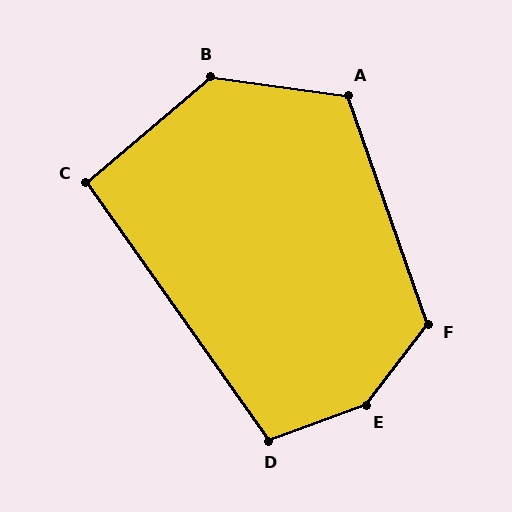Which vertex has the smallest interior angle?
C, at approximately 95 degrees.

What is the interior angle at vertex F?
Approximately 123 degrees (obtuse).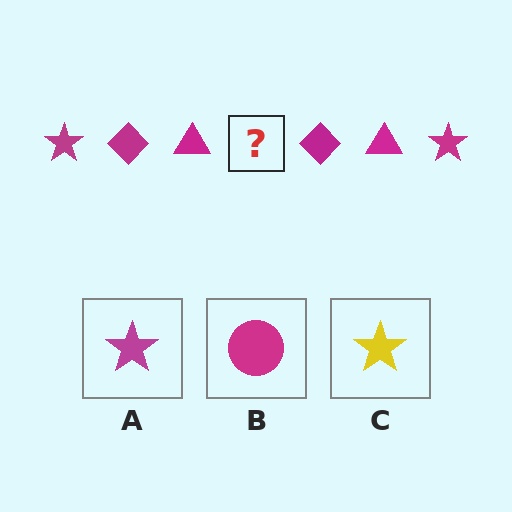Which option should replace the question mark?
Option A.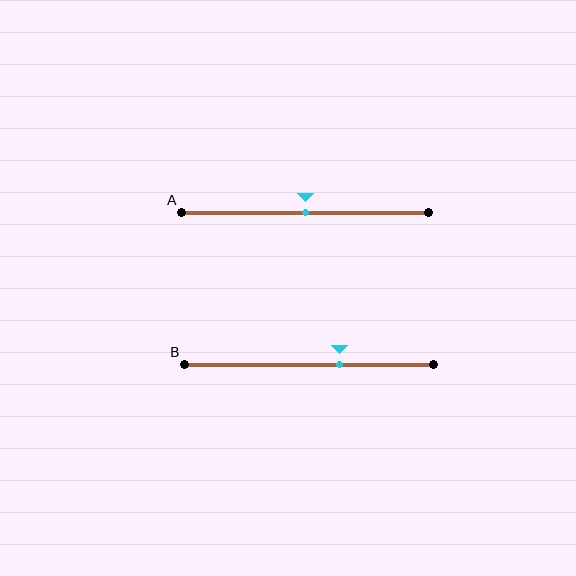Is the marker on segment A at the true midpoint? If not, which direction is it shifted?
Yes, the marker on segment A is at the true midpoint.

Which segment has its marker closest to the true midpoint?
Segment A has its marker closest to the true midpoint.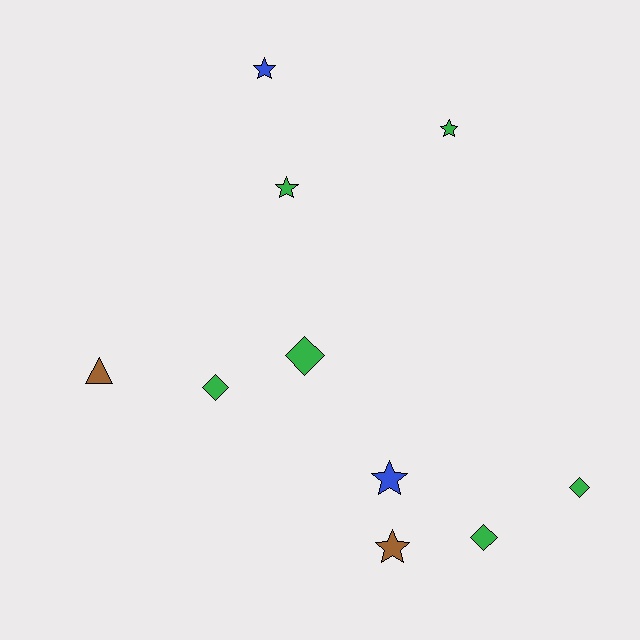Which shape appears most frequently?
Star, with 5 objects.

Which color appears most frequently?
Green, with 6 objects.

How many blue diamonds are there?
There are no blue diamonds.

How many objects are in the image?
There are 10 objects.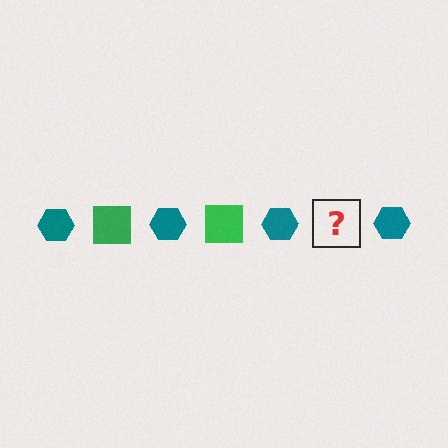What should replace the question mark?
The question mark should be replaced with a green square.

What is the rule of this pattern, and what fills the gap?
The rule is that the pattern alternates between teal hexagon and green square. The gap should be filled with a green square.